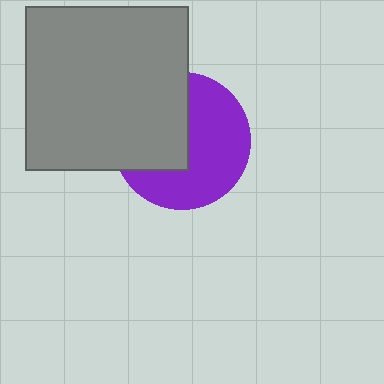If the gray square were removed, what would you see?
You would see the complete purple circle.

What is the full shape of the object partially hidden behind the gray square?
The partially hidden object is a purple circle.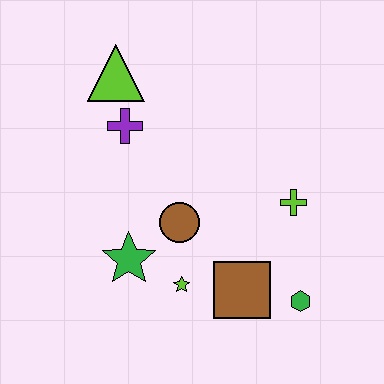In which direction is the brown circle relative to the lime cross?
The brown circle is to the left of the lime cross.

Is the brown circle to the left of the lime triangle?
No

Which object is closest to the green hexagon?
The brown square is closest to the green hexagon.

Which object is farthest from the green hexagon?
The lime triangle is farthest from the green hexagon.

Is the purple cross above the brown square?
Yes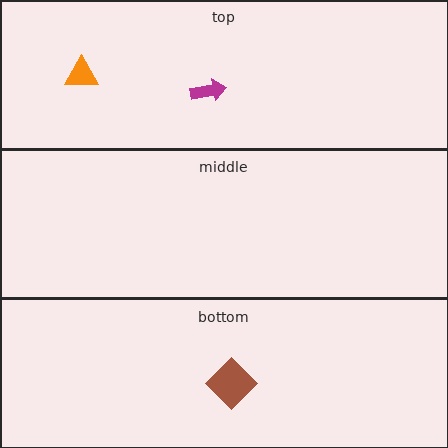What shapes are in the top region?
The orange triangle, the magenta arrow.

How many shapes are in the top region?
2.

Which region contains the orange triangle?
The top region.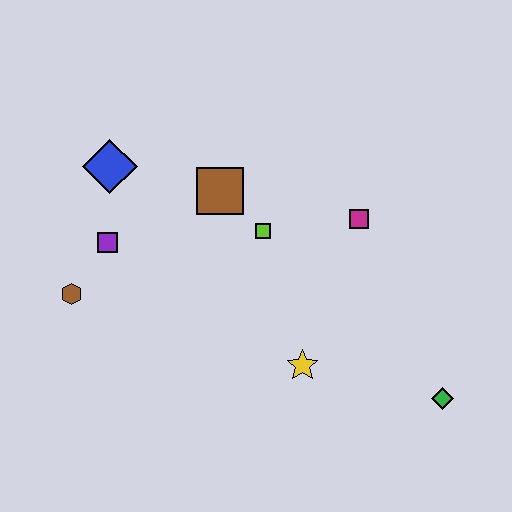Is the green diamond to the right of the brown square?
Yes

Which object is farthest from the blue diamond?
The green diamond is farthest from the blue diamond.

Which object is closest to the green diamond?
The yellow star is closest to the green diamond.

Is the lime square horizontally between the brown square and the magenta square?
Yes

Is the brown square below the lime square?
No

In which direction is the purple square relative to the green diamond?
The purple square is to the left of the green diamond.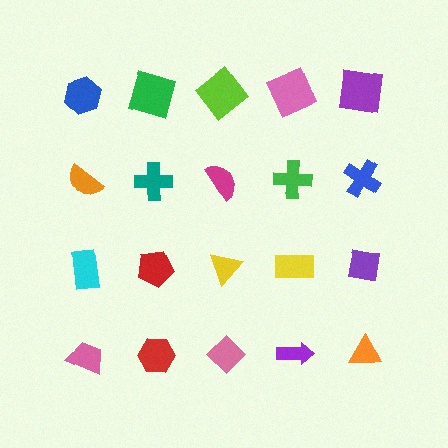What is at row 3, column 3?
A yellow triangle.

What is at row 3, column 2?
A red pentagon.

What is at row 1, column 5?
A purple square.